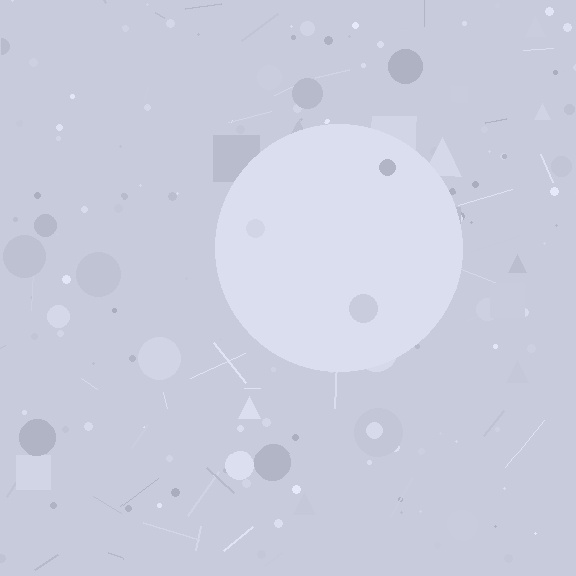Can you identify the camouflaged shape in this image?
The camouflaged shape is a circle.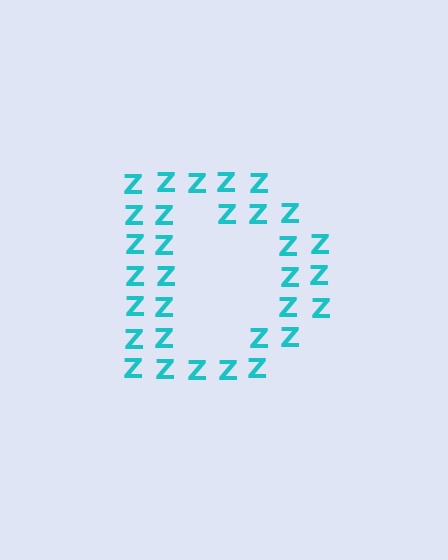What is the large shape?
The large shape is the letter D.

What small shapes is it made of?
It is made of small letter Z's.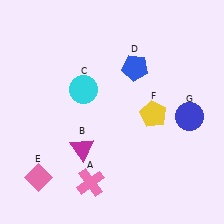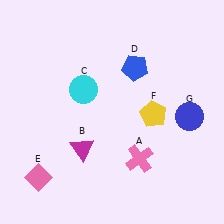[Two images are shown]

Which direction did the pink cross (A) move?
The pink cross (A) moved right.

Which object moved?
The pink cross (A) moved right.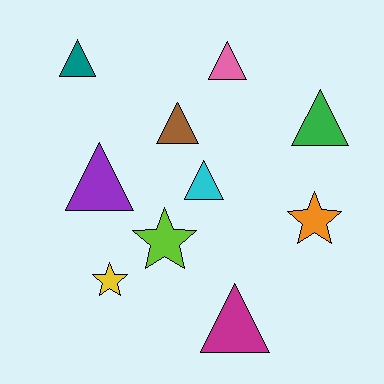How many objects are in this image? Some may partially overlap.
There are 10 objects.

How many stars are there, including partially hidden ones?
There are 3 stars.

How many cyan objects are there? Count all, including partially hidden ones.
There is 1 cyan object.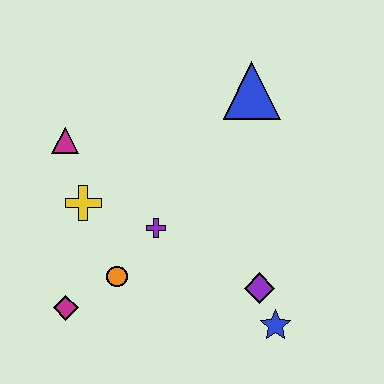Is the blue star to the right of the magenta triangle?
Yes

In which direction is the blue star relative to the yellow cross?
The blue star is to the right of the yellow cross.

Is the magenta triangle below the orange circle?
No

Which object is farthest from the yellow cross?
The blue star is farthest from the yellow cross.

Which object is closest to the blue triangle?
The purple cross is closest to the blue triangle.